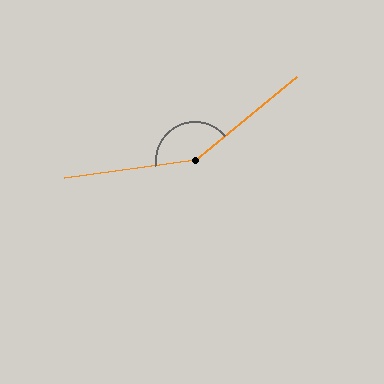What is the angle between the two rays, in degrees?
Approximately 148 degrees.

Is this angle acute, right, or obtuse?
It is obtuse.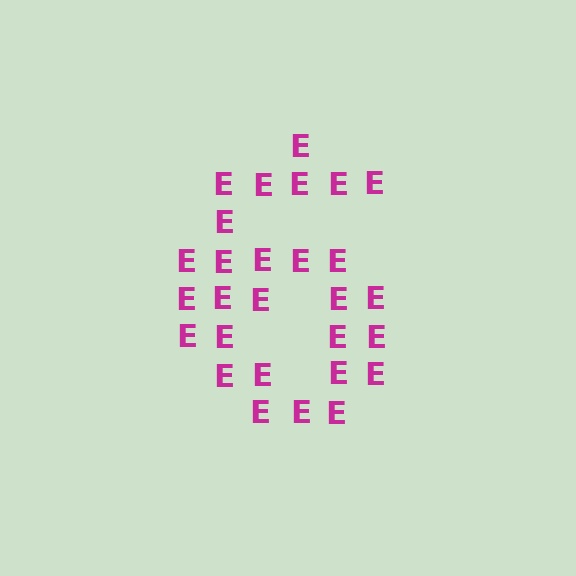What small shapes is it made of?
It is made of small letter E's.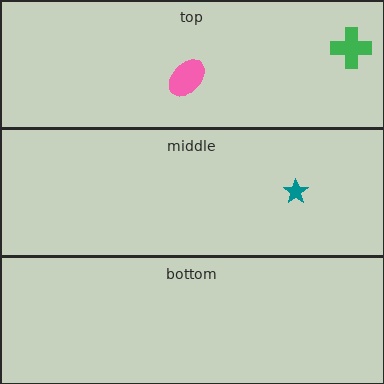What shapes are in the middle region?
The teal star.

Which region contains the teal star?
The middle region.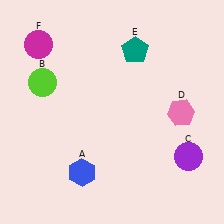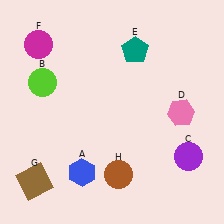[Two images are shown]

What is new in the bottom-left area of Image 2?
A brown square (G) was added in the bottom-left area of Image 2.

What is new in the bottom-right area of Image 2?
A brown circle (H) was added in the bottom-right area of Image 2.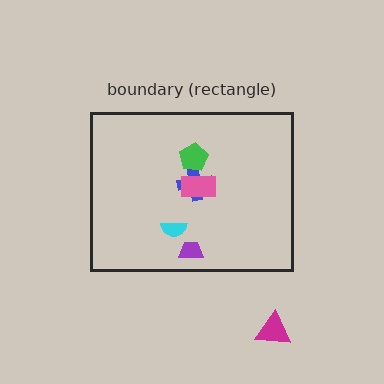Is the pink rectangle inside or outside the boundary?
Inside.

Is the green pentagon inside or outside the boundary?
Inside.